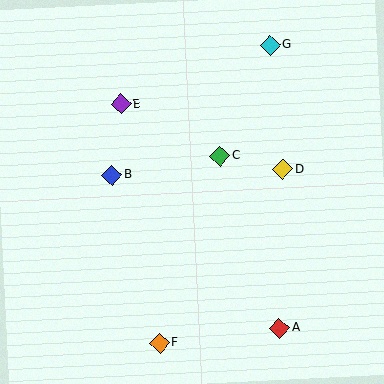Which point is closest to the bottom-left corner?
Point F is closest to the bottom-left corner.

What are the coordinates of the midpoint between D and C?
The midpoint between D and C is at (251, 162).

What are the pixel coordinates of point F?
Point F is at (159, 343).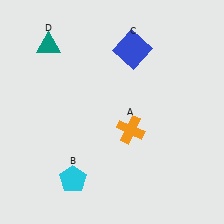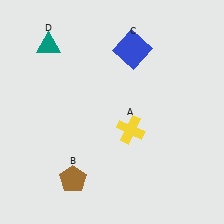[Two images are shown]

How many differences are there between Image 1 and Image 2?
There are 2 differences between the two images.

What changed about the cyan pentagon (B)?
In Image 1, B is cyan. In Image 2, it changed to brown.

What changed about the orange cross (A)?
In Image 1, A is orange. In Image 2, it changed to yellow.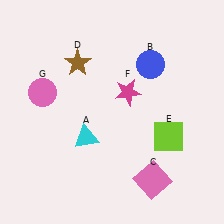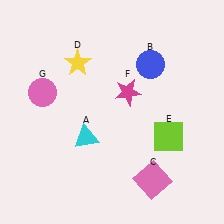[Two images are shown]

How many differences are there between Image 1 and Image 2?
There is 1 difference between the two images.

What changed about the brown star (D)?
In Image 1, D is brown. In Image 2, it changed to yellow.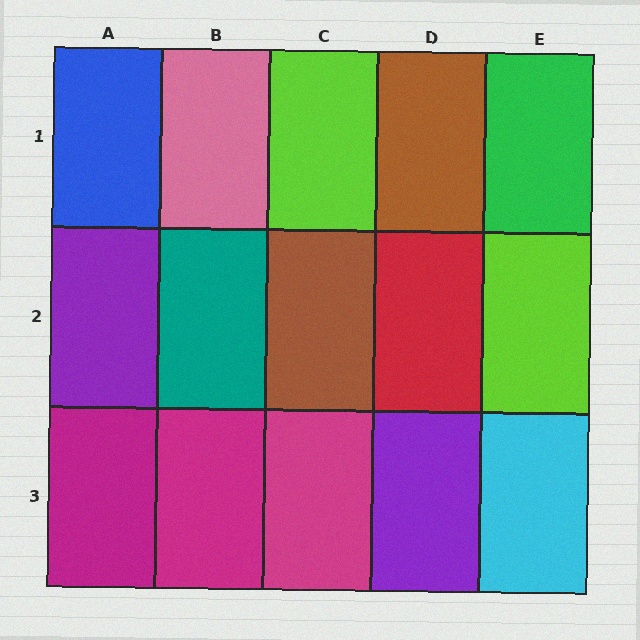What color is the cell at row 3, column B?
Magenta.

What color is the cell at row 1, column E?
Green.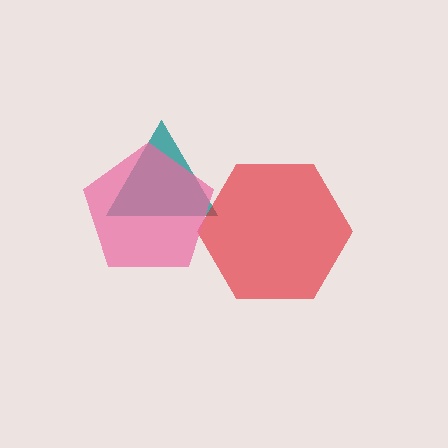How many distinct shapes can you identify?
There are 3 distinct shapes: a teal triangle, a red hexagon, a pink pentagon.